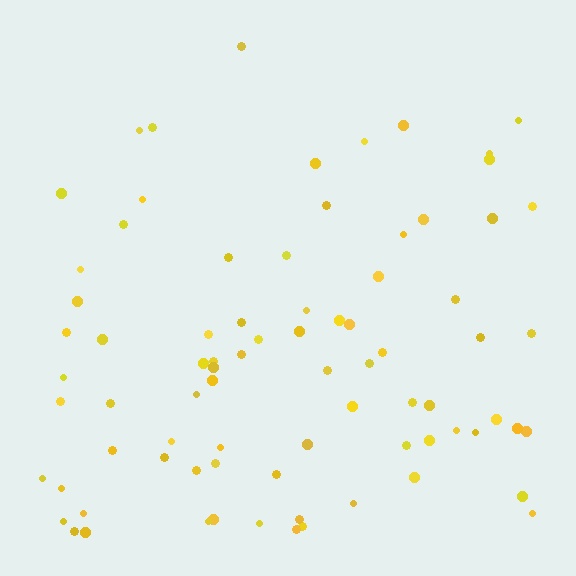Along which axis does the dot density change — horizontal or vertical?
Vertical.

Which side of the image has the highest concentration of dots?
The bottom.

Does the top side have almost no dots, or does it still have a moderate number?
Still a moderate number, just noticeably fewer than the bottom.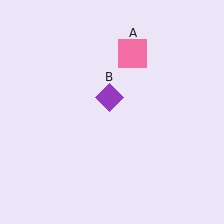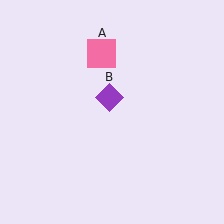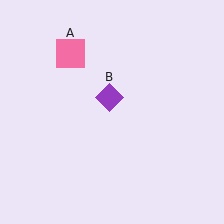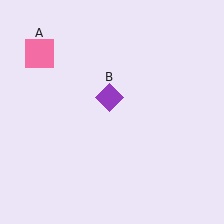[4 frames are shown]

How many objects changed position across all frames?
1 object changed position: pink square (object A).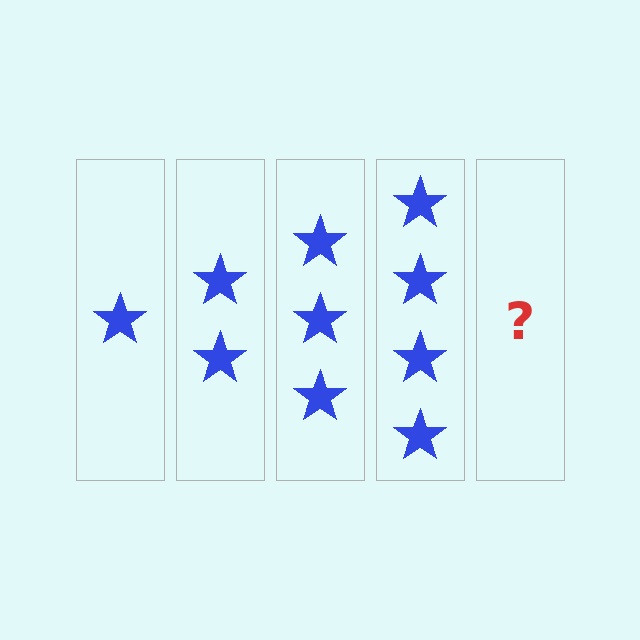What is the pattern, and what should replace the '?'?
The pattern is that each step adds one more star. The '?' should be 5 stars.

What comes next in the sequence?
The next element should be 5 stars.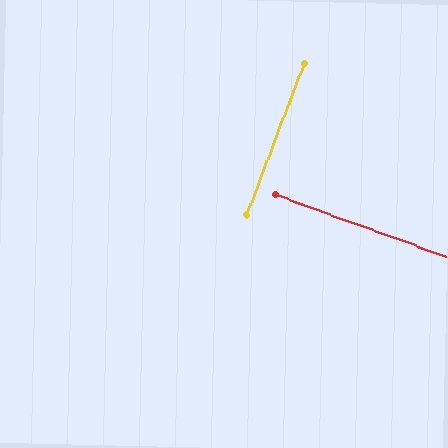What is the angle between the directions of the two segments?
Approximately 89 degrees.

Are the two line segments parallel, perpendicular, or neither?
Perpendicular — they meet at approximately 89°.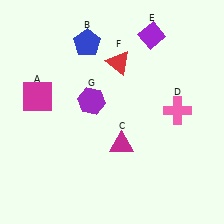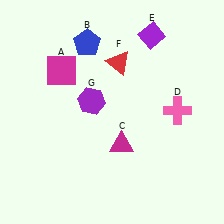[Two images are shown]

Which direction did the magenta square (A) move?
The magenta square (A) moved up.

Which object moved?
The magenta square (A) moved up.